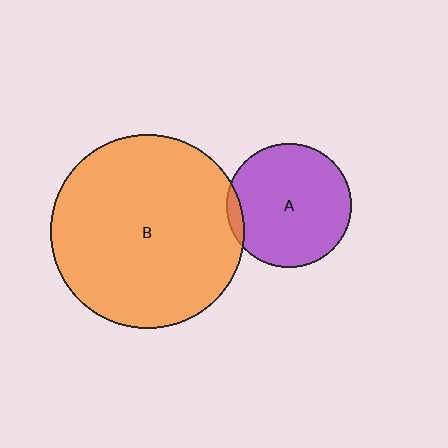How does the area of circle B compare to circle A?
Approximately 2.4 times.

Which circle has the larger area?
Circle B (orange).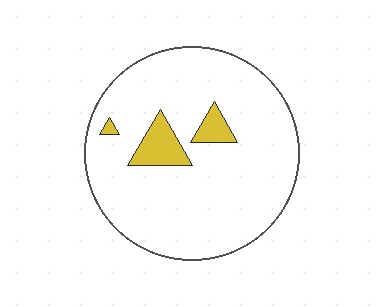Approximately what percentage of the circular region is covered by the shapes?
Approximately 10%.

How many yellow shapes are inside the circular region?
3.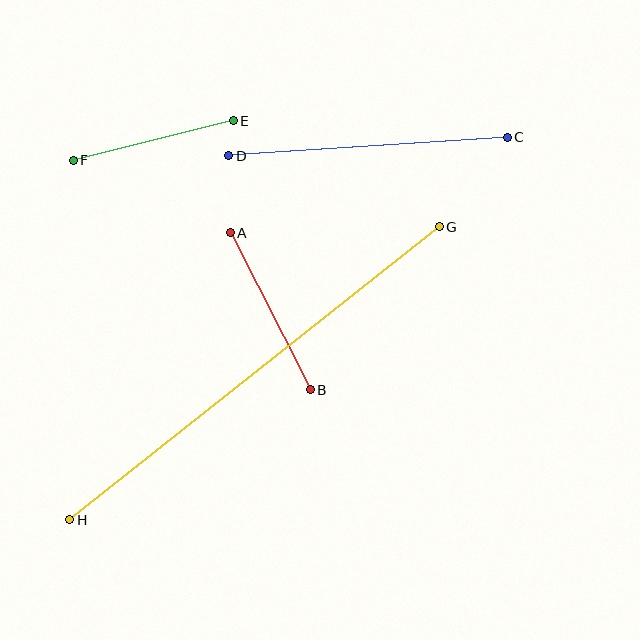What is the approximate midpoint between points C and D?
The midpoint is at approximately (368, 146) pixels.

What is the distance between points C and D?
The distance is approximately 279 pixels.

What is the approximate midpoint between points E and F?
The midpoint is at approximately (153, 141) pixels.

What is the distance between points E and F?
The distance is approximately 165 pixels.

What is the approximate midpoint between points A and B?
The midpoint is at approximately (270, 311) pixels.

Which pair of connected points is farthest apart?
Points G and H are farthest apart.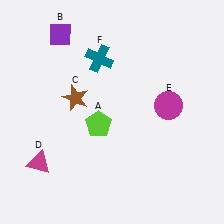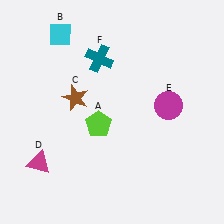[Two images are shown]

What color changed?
The diamond (B) changed from purple in Image 1 to cyan in Image 2.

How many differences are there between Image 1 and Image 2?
There is 1 difference between the two images.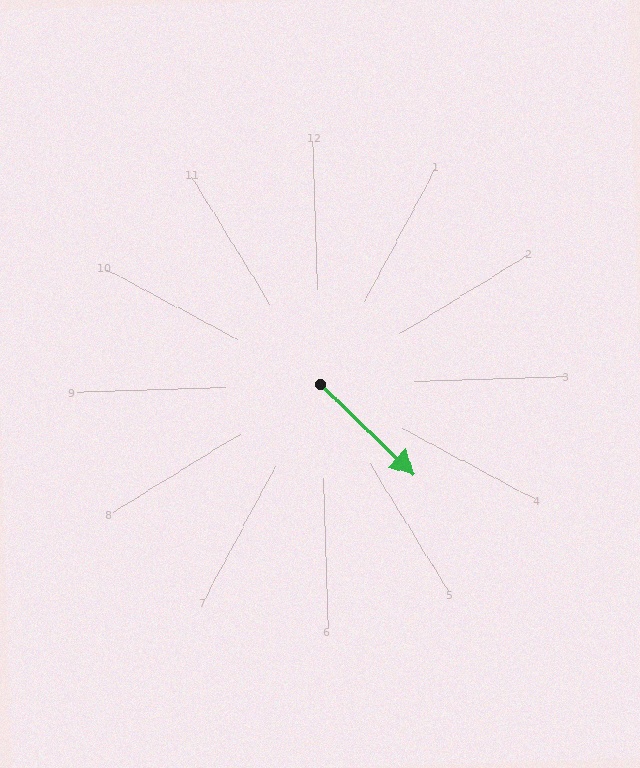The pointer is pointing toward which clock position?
Roughly 5 o'clock.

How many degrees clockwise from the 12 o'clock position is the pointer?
Approximately 136 degrees.